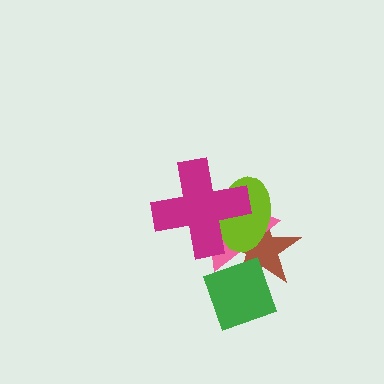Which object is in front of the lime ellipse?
The magenta cross is in front of the lime ellipse.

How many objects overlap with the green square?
2 objects overlap with the green square.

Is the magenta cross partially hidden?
No, no other shape covers it.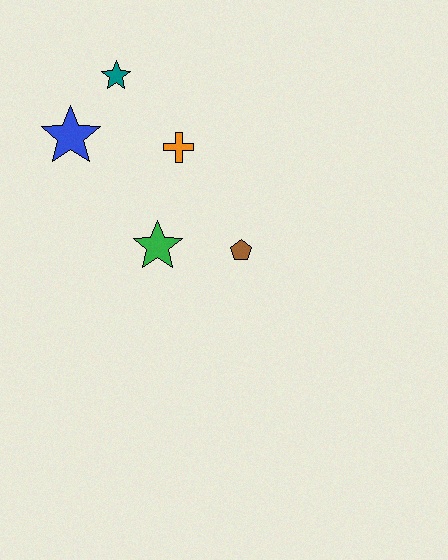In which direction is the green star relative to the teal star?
The green star is below the teal star.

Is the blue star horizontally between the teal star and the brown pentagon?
No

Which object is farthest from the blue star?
The brown pentagon is farthest from the blue star.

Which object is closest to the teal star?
The blue star is closest to the teal star.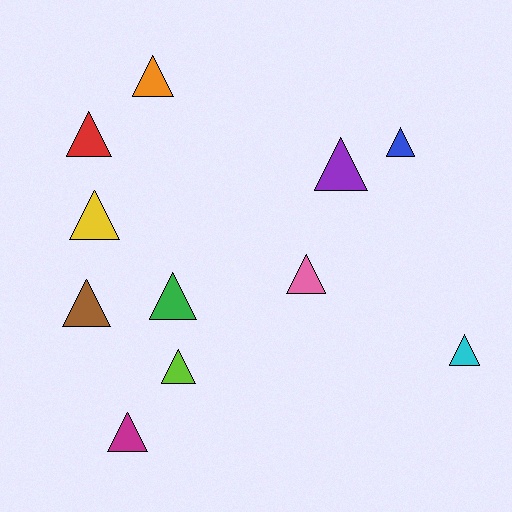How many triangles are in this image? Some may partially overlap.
There are 11 triangles.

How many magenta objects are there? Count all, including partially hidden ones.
There is 1 magenta object.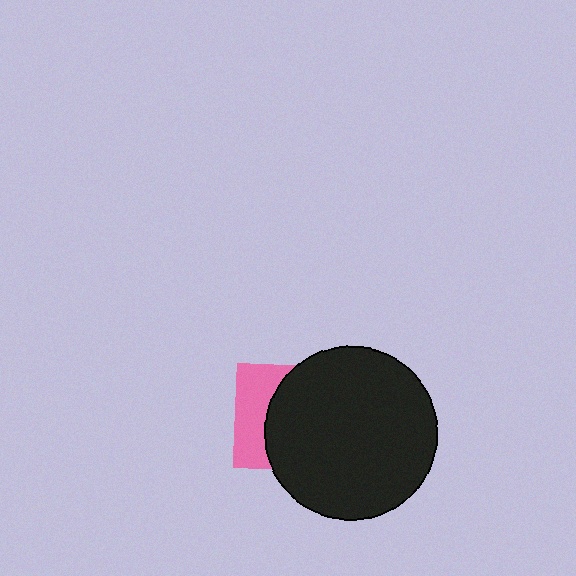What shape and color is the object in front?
The object in front is a black circle.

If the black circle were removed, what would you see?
You would see the complete pink square.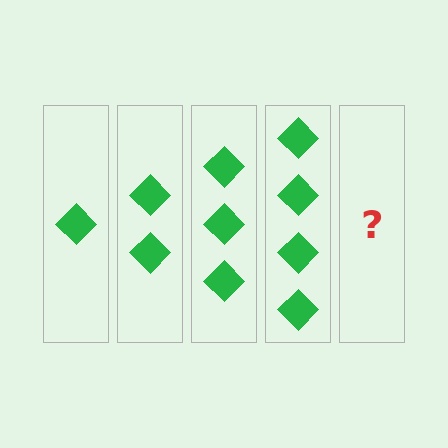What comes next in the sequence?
The next element should be 5 diamonds.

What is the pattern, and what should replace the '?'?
The pattern is that each step adds one more diamond. The '?' should be 5 diamonds.